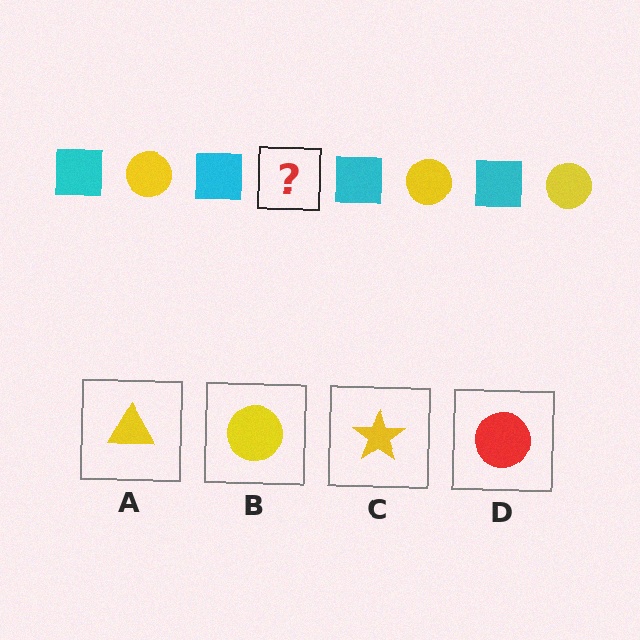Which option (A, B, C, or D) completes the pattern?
B.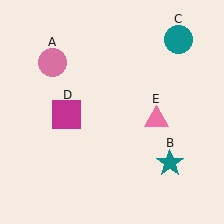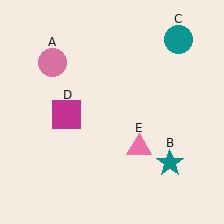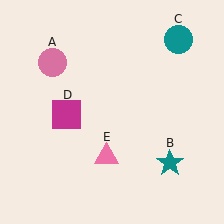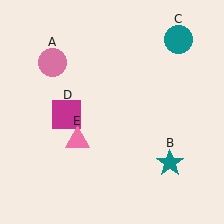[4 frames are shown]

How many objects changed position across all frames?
1 object changed position: pink triangle (object E).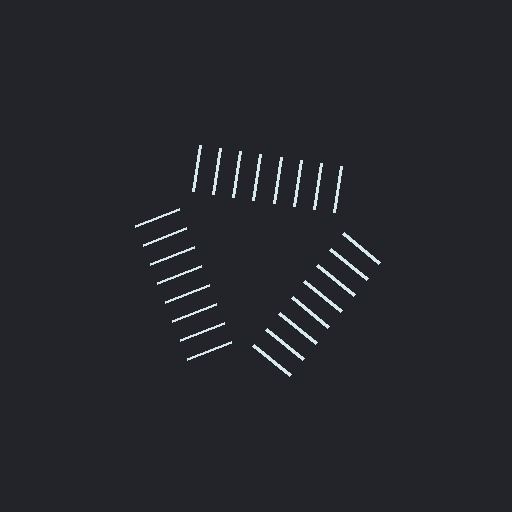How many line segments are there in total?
24 — 8 along each of the 3 edges.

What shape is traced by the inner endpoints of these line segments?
An illusory triangle — the line segments terminate on its edges but no continuous stroke is drawn.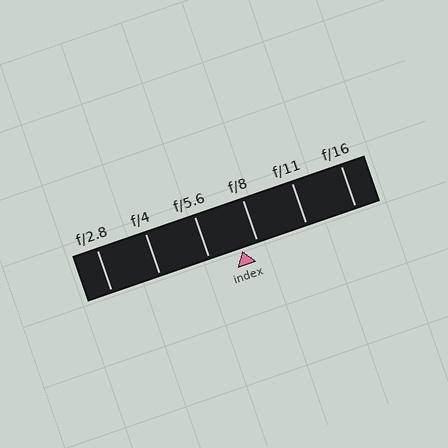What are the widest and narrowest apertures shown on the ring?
The widest aperture shown is f/2.8 and the narrowest is f/16.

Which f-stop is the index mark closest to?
The index mark is closest to f/8.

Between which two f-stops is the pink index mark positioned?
The index mark is between f/5.6 and f/8.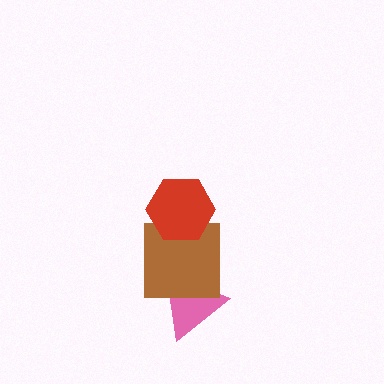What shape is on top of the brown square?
The red hexagon is on top of the brown square.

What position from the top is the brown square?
The brown square is 2nd from the top.